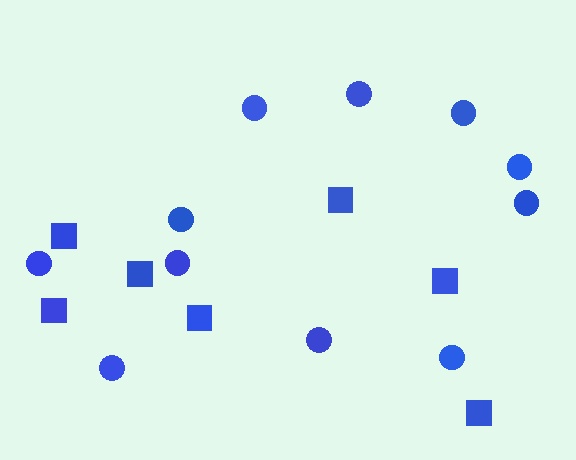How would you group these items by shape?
There are 2 groups: one group of squares (7) and one group of circles (11).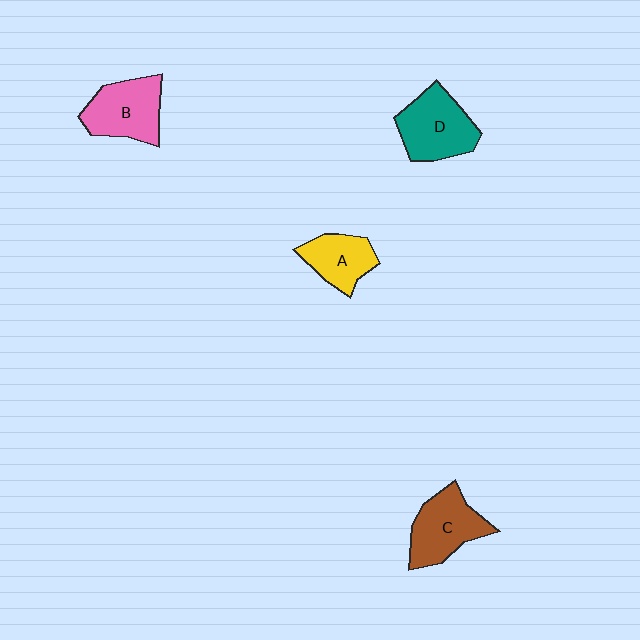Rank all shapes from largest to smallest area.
From largest to smallest: D (teal), B (pink), C (brown), A (yellow).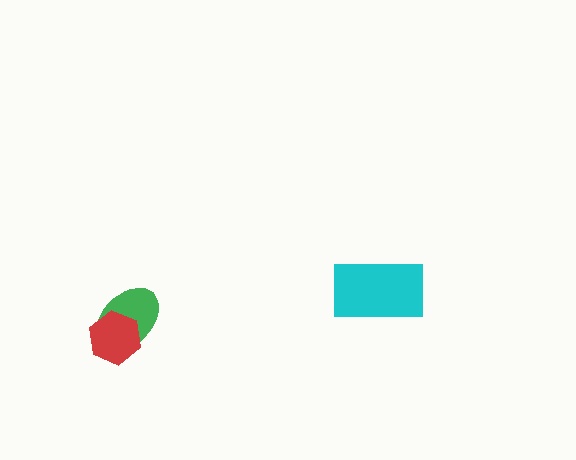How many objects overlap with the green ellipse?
1 object overlaps with the green ellipse.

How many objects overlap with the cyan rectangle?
0 objects overlap with the cyan rectangle.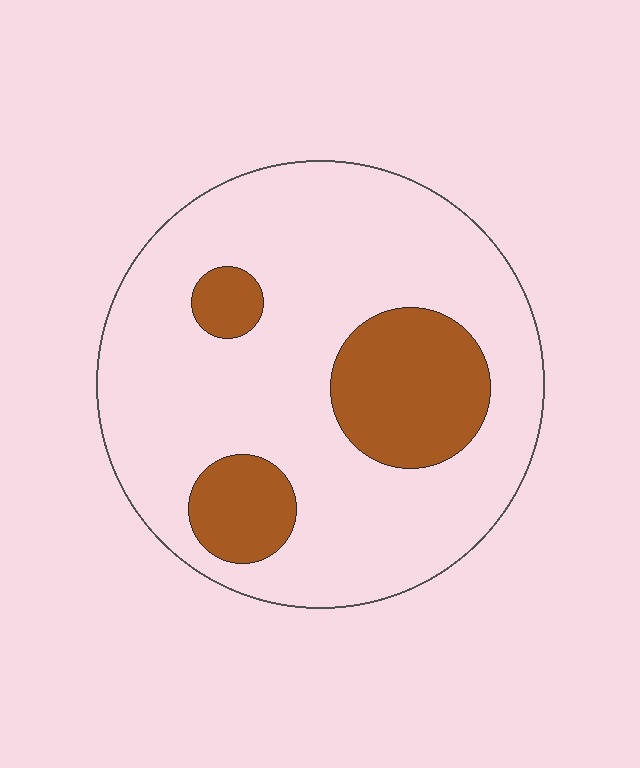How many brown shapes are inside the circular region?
3.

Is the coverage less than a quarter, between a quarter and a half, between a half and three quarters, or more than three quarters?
Less than a quarter.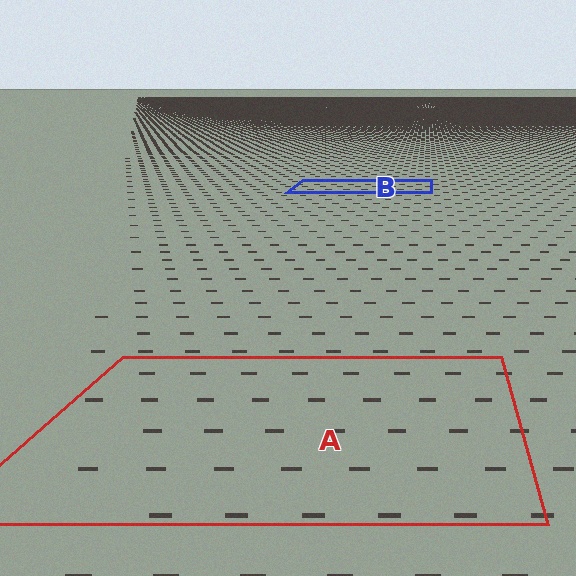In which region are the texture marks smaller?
The texture marks are smaller in region B, because it is farther away.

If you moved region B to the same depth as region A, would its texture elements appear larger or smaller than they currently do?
They would appear larger. At a closer depth, the same texture elements are projected at a bigger on-screen size.